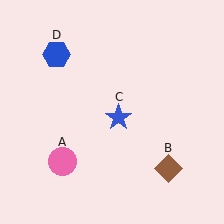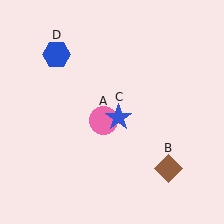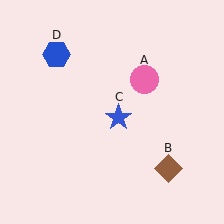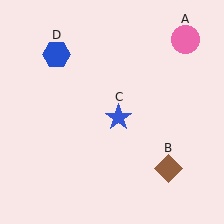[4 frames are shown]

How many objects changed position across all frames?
1 object changed position: pink circle (object A).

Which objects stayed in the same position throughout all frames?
Brown diamond (object B) and blue star (object C) and blue hexagon (object D) remained stationary.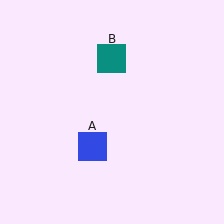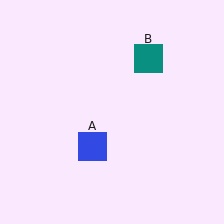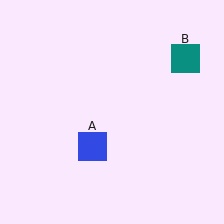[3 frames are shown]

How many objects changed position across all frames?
1 object changed position: teal square (object B).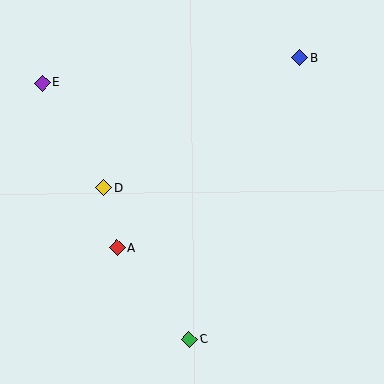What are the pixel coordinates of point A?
Point A is at (117, 247).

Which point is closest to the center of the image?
Point D at (104, 188) is closest to the center.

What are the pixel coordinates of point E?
Point E is at (42, 83).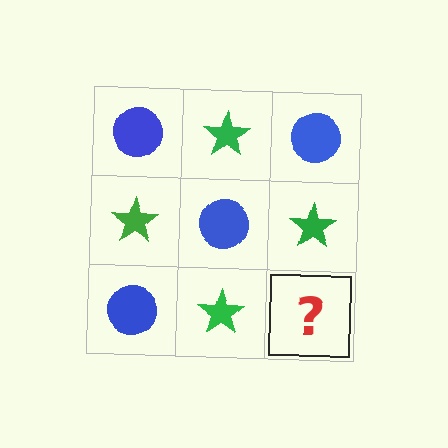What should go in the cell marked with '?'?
The missing cell should contain a blue circle.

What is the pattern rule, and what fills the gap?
The rule is that it alternates blue circle and green star in a checkerboard pattern. The gap should be filled with a blue circle.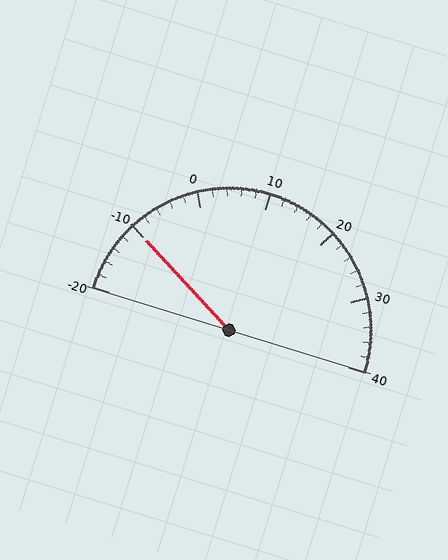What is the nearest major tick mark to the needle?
The nearest major tick mark is -10.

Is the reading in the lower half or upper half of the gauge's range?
The reading is in the lower half of the range (-20 to 40).